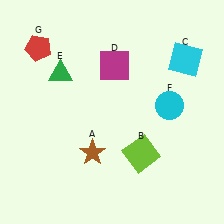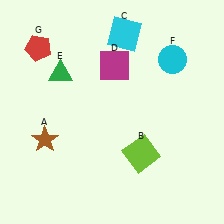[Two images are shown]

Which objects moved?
The objects that moved are: the brown star (A), the cyan square (C), the cyan circle (F).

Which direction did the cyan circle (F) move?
The cyan circle (F) moved up.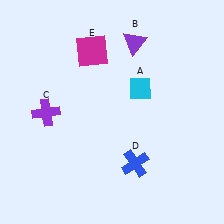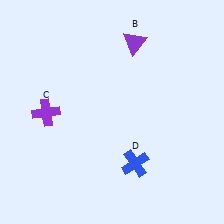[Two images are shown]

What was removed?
The magenta square (E), the cyan diamond (A) were removed in Image 2.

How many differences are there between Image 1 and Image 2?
There are 2 differences between the two images.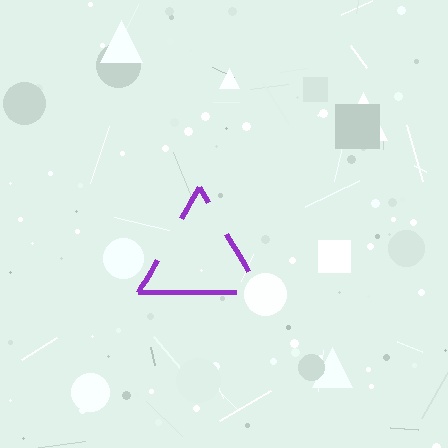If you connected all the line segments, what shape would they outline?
They would outline a triangle.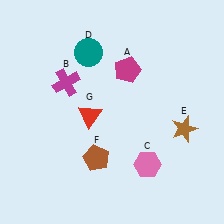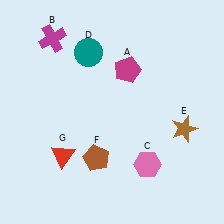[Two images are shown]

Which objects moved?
The objects that moved are: the magenta cross (B), the red triangle (G).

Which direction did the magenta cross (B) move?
The magenta cross (B) moved up.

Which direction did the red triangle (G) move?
The red triangle (G) moved down.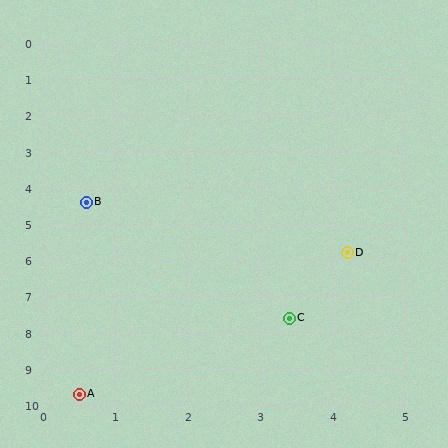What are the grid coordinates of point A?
Point A is at approximately (0.5, 9.7).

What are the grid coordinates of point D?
Point D is at approximately (4.2, 5.8).